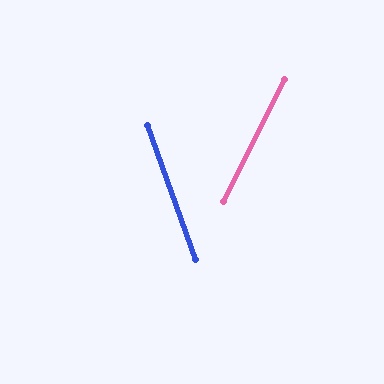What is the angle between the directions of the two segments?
Approximately 47 degrees.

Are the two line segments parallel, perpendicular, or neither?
Neither parallel nor perpendicular — they differ by about 47°.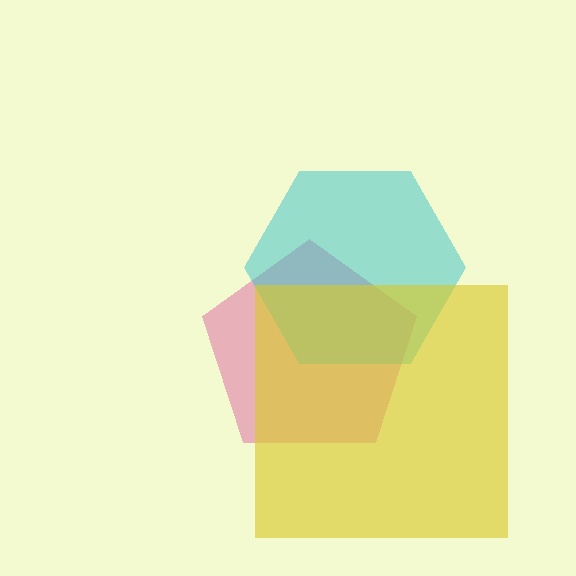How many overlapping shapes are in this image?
There are 3 overlapping shapes in the image.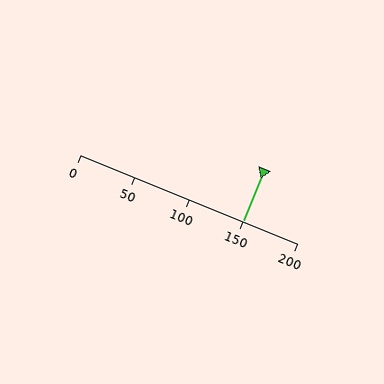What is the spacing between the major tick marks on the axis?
The major ticks are spaced 50 apart.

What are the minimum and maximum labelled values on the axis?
The axis runs from 0 to 200.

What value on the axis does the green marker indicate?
The marker indicates approximately 150.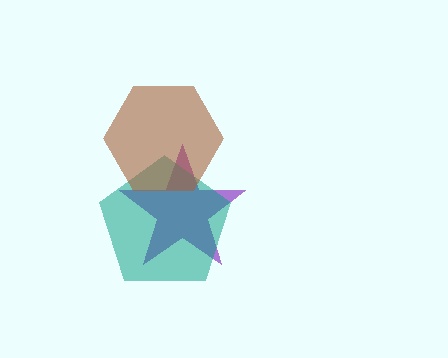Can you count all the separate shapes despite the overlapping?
Yes, there are 3 separate shapes.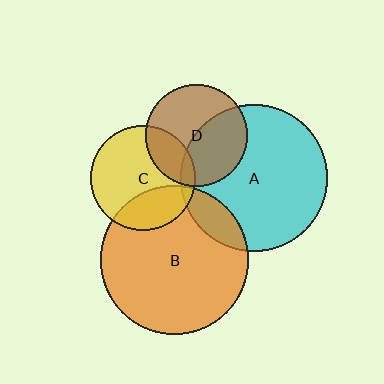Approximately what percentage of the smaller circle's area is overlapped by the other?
Approximately 15%.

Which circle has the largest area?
Circle B (orange).